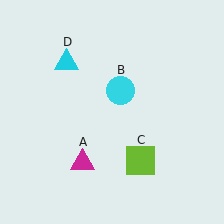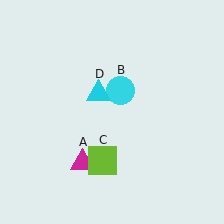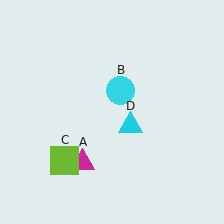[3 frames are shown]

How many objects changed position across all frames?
2 objects changed position: lime square (object C), cyan triangle (object D).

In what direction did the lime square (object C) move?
The lime square (object C) moved left.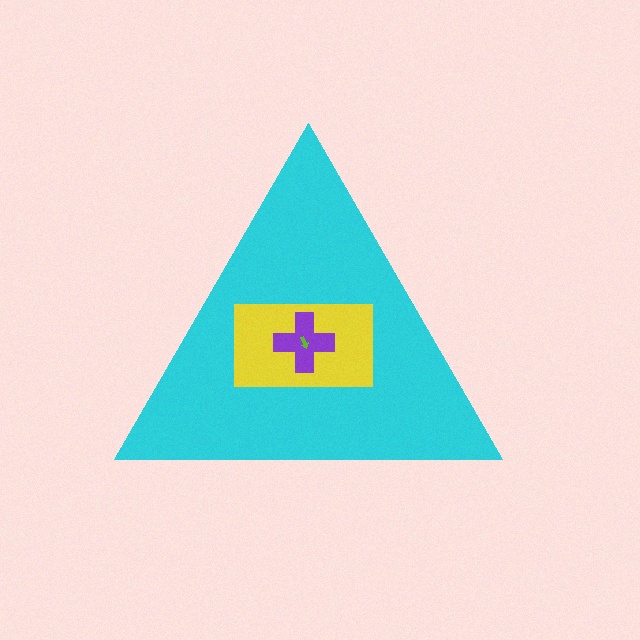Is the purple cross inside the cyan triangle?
Yes.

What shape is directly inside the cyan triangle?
The yellow rectangle.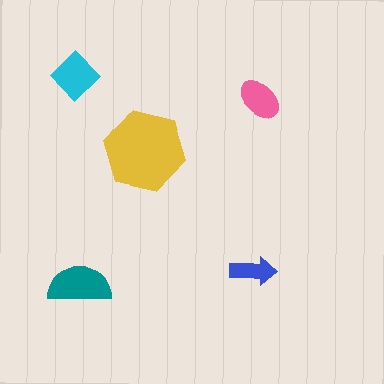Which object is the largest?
The yellow hexagon.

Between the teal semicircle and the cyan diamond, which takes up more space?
The teal semicircle.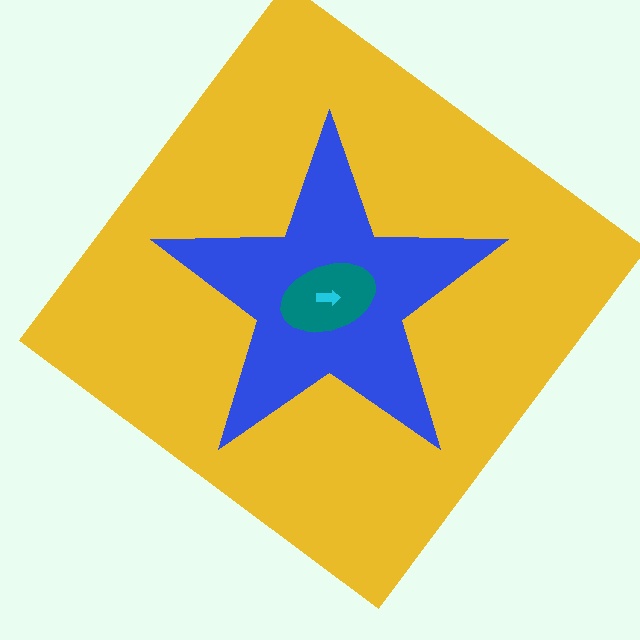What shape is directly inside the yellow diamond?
The blue star.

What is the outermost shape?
The yellow diamond.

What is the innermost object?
The cyan arrow.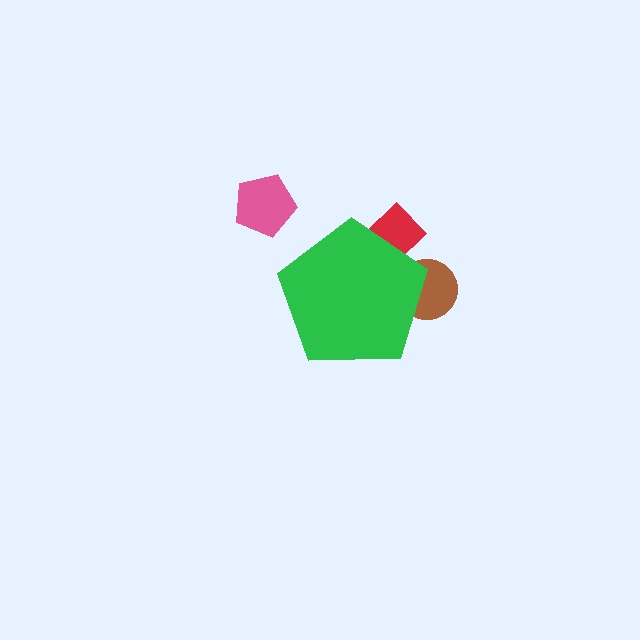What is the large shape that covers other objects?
A green pentagon.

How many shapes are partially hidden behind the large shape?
2 shapes are partially hidden.